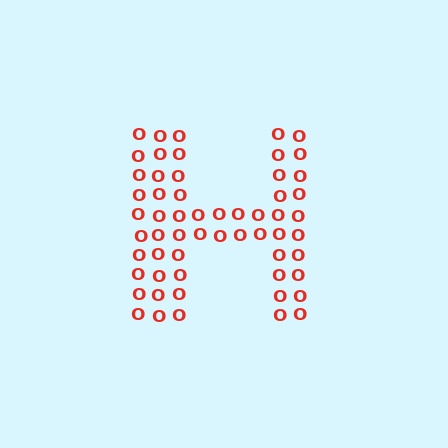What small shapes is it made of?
It is made of small letter O's.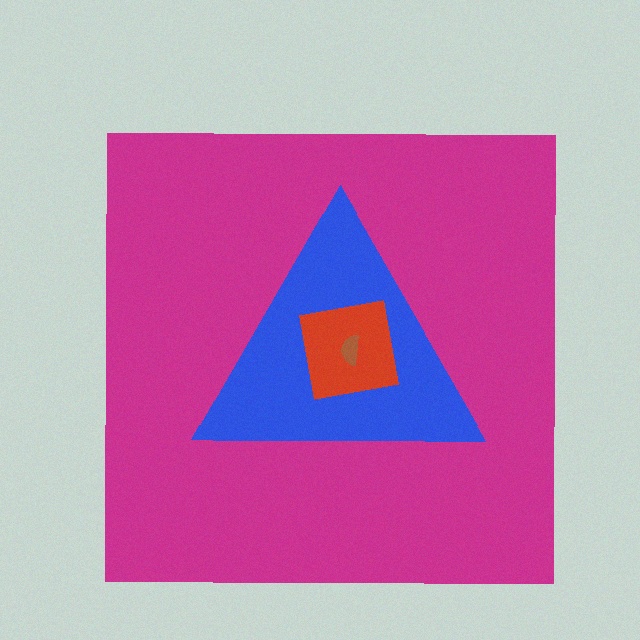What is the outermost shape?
The magenta square.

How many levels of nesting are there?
4.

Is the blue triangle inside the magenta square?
Yes.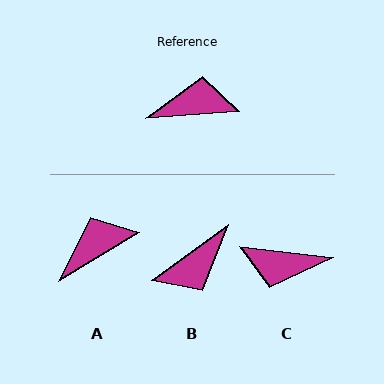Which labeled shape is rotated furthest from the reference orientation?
C, about 169 degrees away.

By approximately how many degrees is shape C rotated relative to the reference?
Approximately 169 degrees counter-clockwise.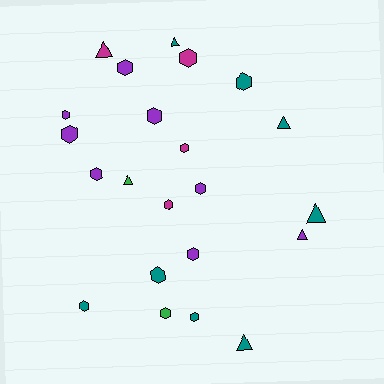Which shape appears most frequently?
Hexagon, with 15 objects.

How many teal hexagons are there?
There are 4 teal hexagons.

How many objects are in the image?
There are 22 objects.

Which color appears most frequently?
Teal, with 8 objects.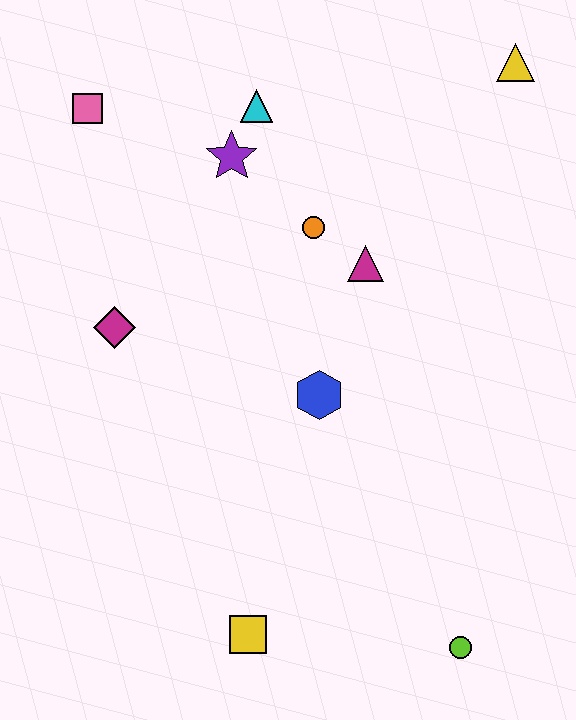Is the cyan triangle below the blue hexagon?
No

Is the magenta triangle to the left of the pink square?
No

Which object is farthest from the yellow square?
The yellow triangle is farthest from the yellow square.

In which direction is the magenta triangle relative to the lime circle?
The magenta triangle is above the lime circle.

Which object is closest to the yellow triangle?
The magenta triangle is closest to the yellow triangle.